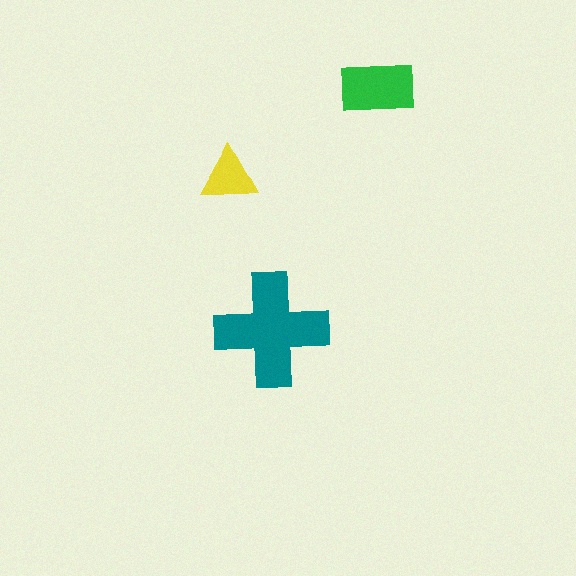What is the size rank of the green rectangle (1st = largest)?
2nd.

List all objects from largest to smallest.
The teal cross, the green rectangle, the yellow triangle.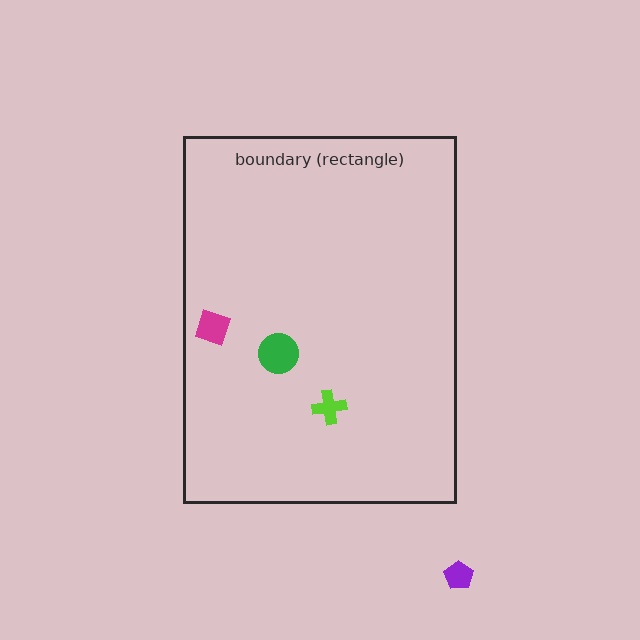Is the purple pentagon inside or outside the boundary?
Outside.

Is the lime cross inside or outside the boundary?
Inside.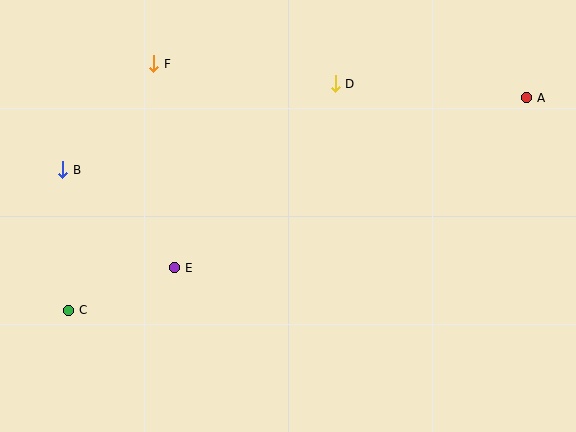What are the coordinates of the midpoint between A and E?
The midpoint between A and E is at (351, 183).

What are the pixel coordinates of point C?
Point C is at (69, 310).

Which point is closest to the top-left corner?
Point F is closest to the top-left corner.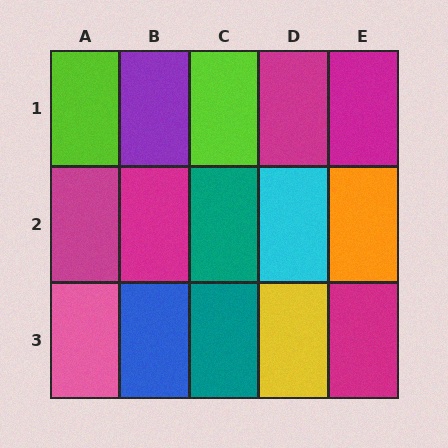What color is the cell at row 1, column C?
Lime.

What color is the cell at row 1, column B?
Purple.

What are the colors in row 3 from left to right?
Pink, blue, teal, yellow, magenta.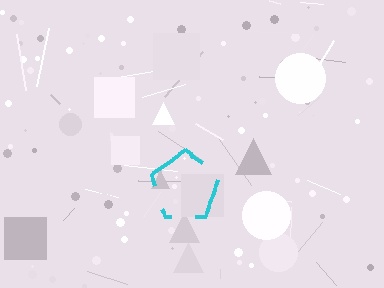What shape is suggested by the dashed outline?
The dashed outline suggests a pentagon.